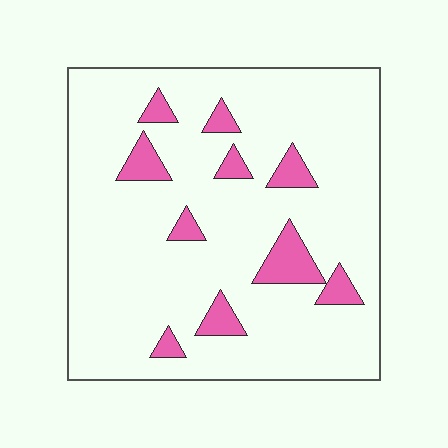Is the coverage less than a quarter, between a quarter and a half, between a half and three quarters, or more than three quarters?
Less than a quarter.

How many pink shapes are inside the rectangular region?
10.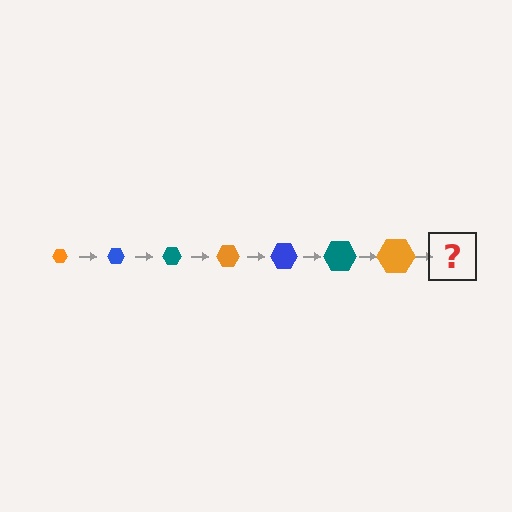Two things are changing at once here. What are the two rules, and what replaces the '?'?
The two rules are that the hexagon grows larger each step and the color cycles through orange, blue, and teal. The '?' should be a blue hexagon, larger than the previous one.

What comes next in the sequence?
The next element should be a blue hexagon, larger than the previous one.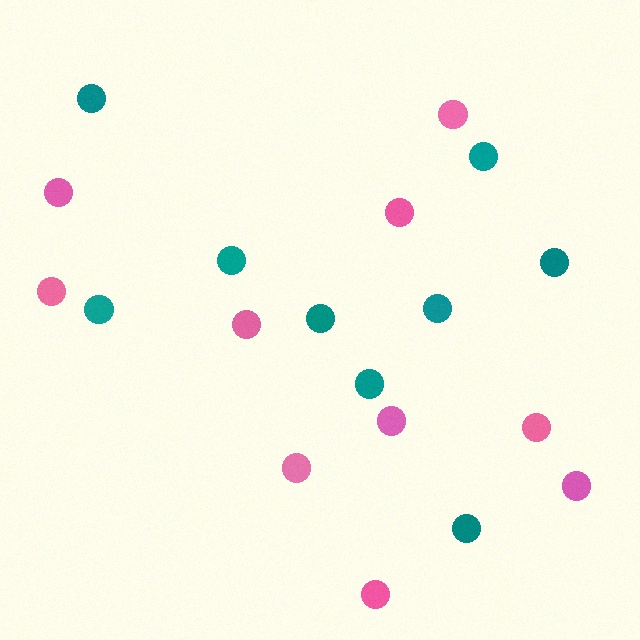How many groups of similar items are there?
There are 2 groups: one group of teal circles (9) and one group of pink circles (10).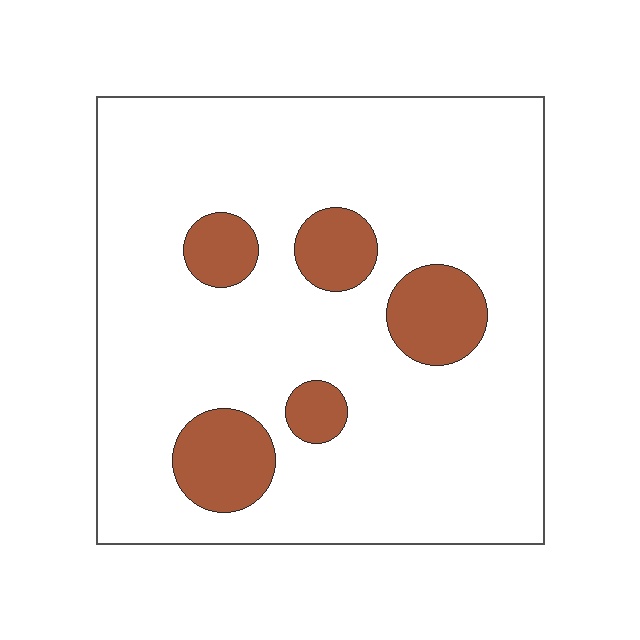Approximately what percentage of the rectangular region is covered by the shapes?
Approximately 15%.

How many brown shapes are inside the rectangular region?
5.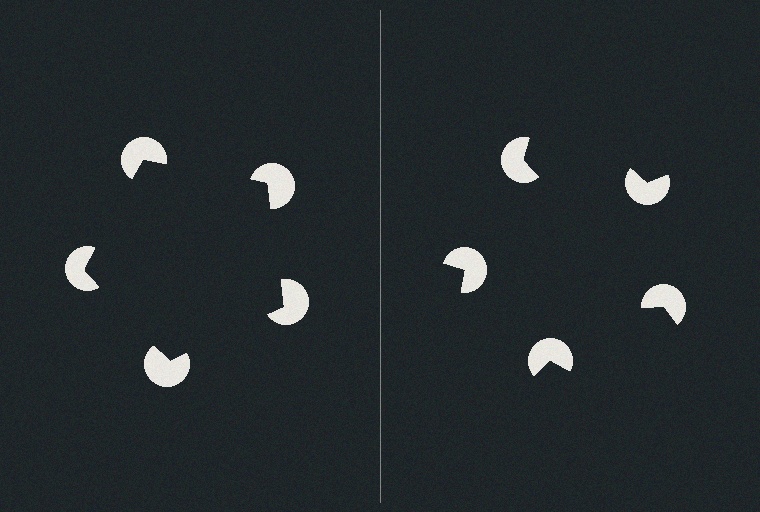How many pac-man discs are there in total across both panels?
10 — 5 on each side.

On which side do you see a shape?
An illusory pentagon appears on the left side. On the right side the wedge cuts are rotated, so no coherent shape forms.